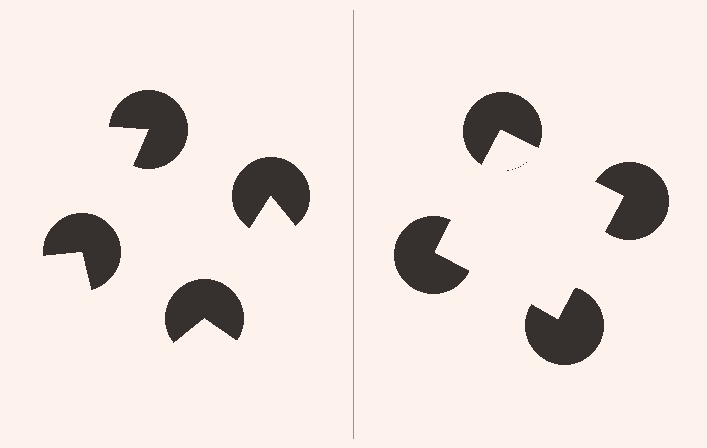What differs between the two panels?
The pac-man discs are positioned identically on both sides; only the wedge orientations differ. On the right they align to a square; on the left they are misaligned.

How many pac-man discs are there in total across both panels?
8 — 4 on each side.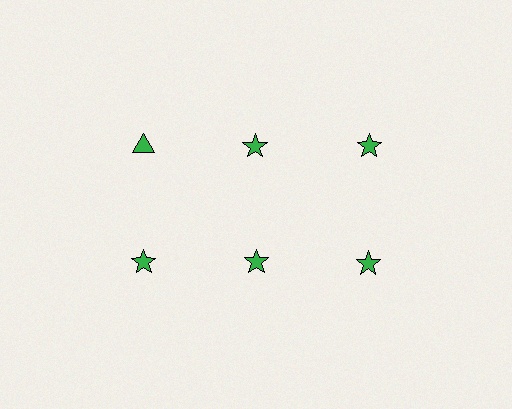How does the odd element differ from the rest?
It has a different shape: triangle instead of star.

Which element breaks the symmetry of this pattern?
The green triangle in the top row, leftmost column breaks the symmetry. All other shapes are green stars.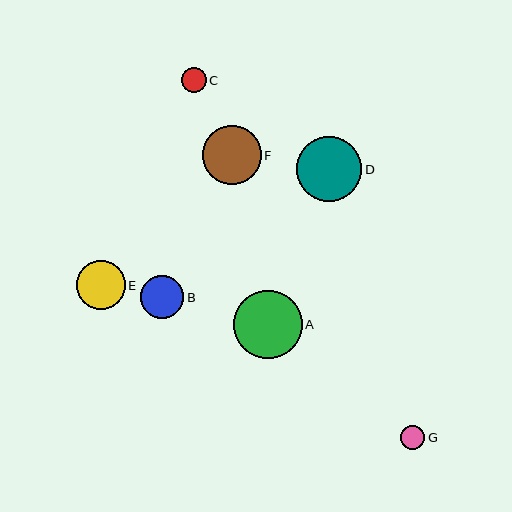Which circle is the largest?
Circle A is the largest with a size of approximately 68 pixels.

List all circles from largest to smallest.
From largest to smallest: A, D, F, E, B, C, G.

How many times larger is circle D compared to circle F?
Circle D is approximately 1.1 times the size of circle F.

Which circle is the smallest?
Circle G is the smallest with a size of approximately 24 pixels.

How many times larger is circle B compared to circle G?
Circle B is approximately 1.8 times the size of circle G.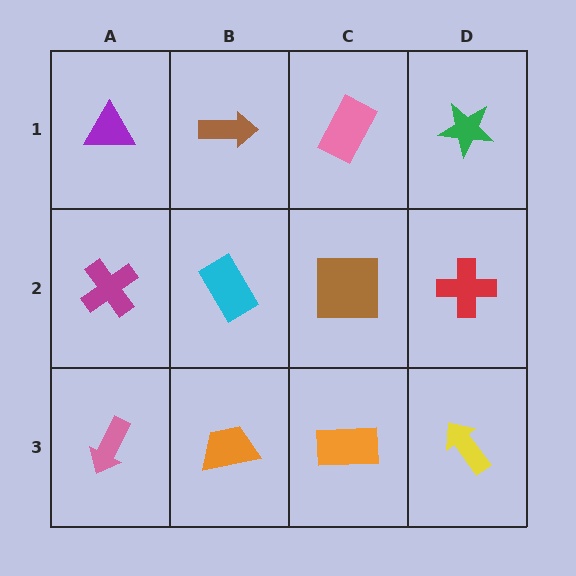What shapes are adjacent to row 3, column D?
A red cross (row 2, column D), an orange rectangle (row 3, column C).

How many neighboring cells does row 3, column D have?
2.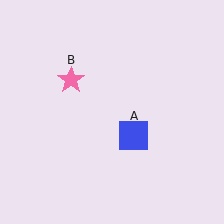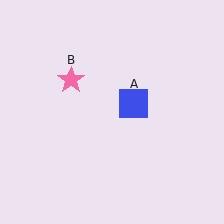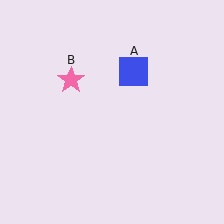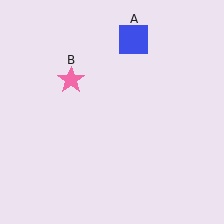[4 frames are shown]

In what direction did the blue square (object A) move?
The blue square (object A) moved up.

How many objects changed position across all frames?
1 object changed position: blue square (object A).